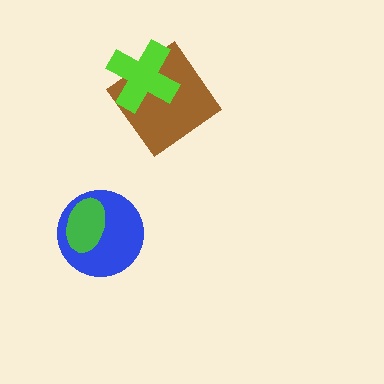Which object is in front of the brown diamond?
The lime cross is in front of the brown diamond.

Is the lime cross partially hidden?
No, no other shape covers it.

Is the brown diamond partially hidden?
Yes, it is partially covered by another shape.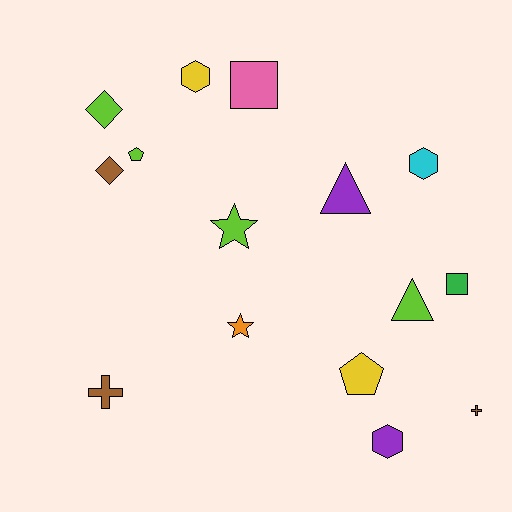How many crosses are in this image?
There are 2 crosses.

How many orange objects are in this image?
There is 1 orange object.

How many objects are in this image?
There are 15 objects.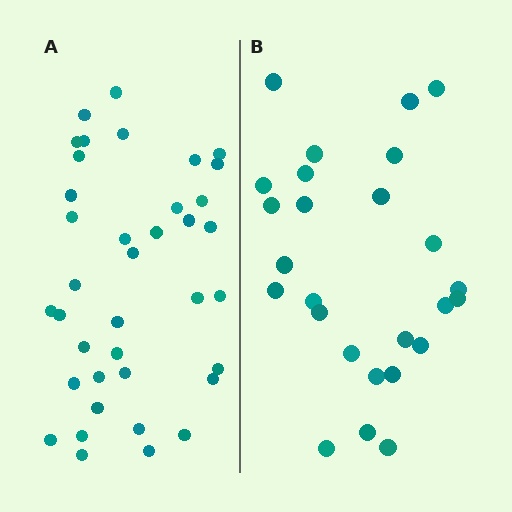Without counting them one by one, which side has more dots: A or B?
Region A (the left region) has more dots.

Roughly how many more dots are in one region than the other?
Region A has roughly 12 or so more dots than region B.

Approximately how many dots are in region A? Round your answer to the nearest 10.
About 40 dots. (The exact count is 38, which rounds to 40.)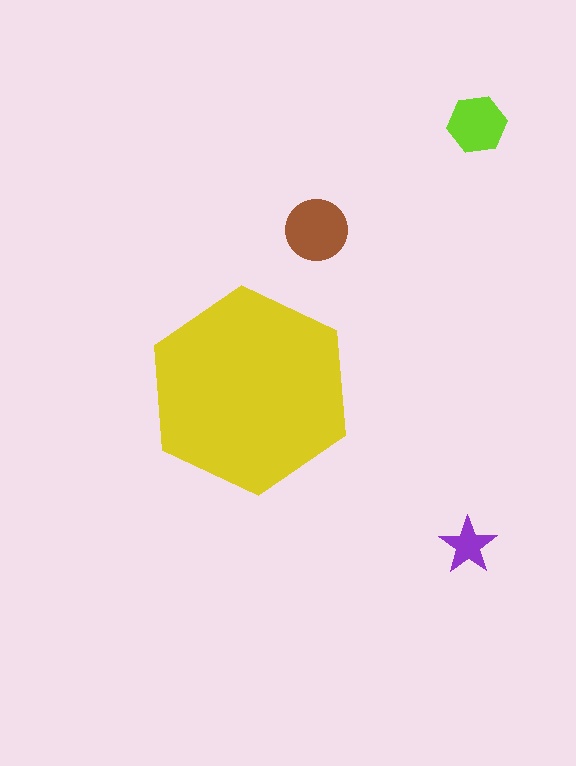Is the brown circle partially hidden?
No, the brown circle is fully visible.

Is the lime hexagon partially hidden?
No, the lime hexagon is fully visible.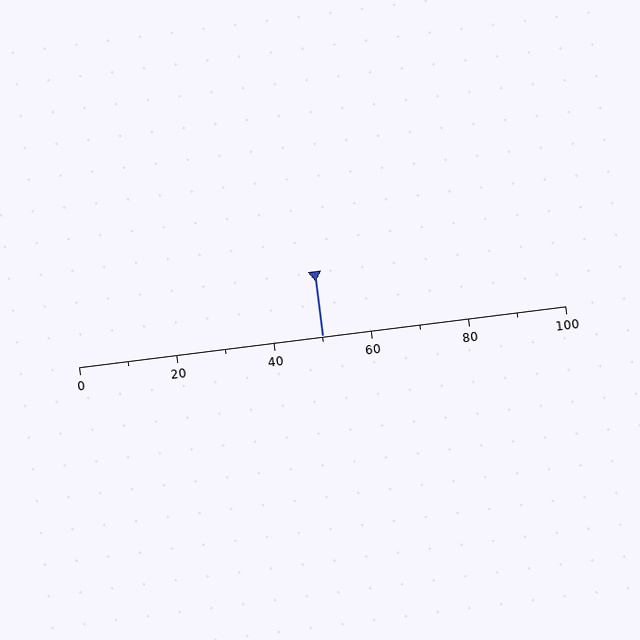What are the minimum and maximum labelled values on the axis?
The axis runs from 0 to 100.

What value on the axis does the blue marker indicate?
The marker indicates approximately 50.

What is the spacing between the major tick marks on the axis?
The major ticks are spaced 20 apart.